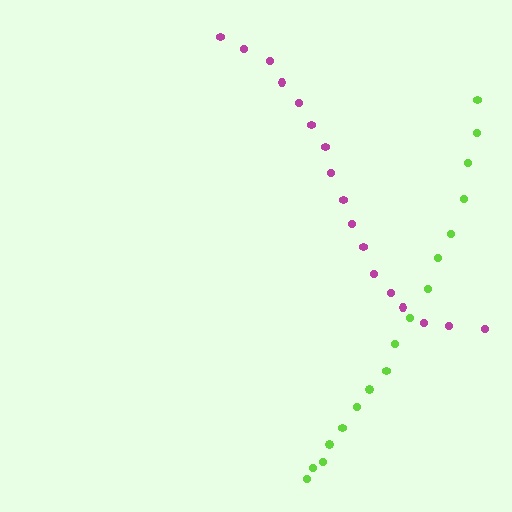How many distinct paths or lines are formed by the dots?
There are 2 distinct paths.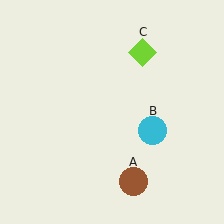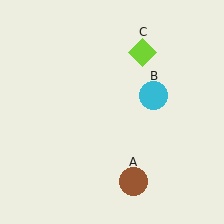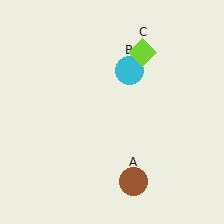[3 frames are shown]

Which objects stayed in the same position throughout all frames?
Brown circle (object A) and lime diamond (object C) remained stationary.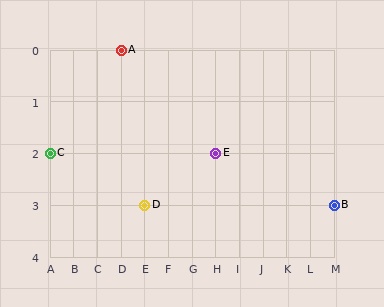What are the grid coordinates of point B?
Point B is at grid coordinates (M, 3).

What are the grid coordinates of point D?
Point D is at grid coordinates (E, 3).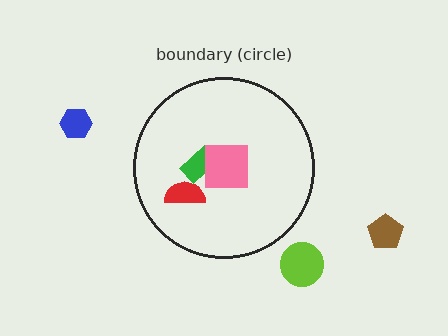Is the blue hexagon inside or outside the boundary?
Outside.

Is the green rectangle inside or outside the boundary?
Inside.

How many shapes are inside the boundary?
3 inside, 3 outside.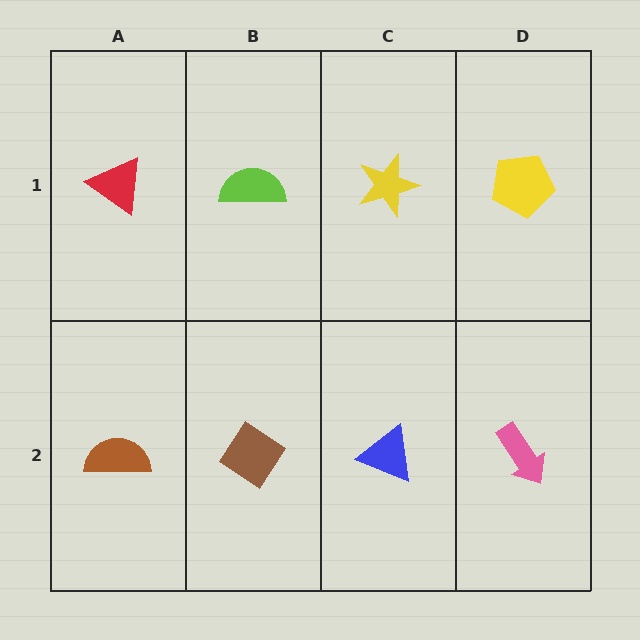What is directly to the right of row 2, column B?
A blue triangle.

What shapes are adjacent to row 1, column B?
A brown diamond (row 2, column B), a red triangle (row 1, column A), a yellow star (row 1, column C).